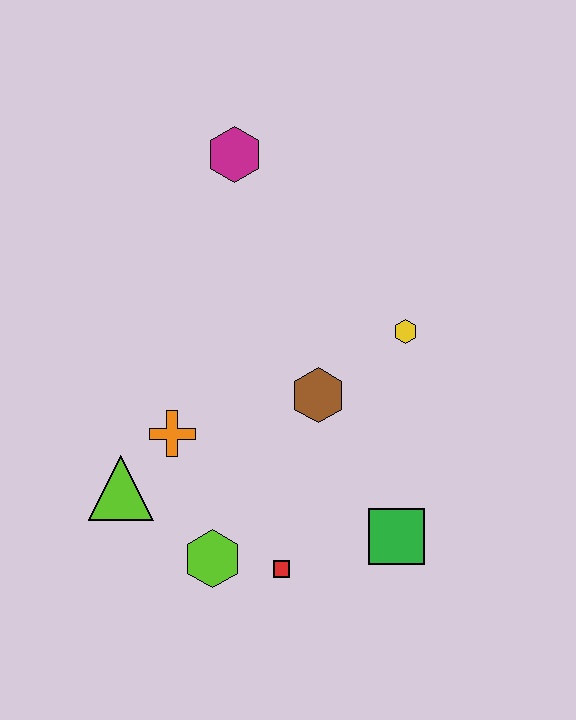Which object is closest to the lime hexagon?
The red square is closest to the lime hexagon.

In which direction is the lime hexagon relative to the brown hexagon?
The lime hexagon is below the brown hexagon.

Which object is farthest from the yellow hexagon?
The lime triangle is farthest from the yellow hexagon.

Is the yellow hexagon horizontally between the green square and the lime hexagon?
No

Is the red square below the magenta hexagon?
Yes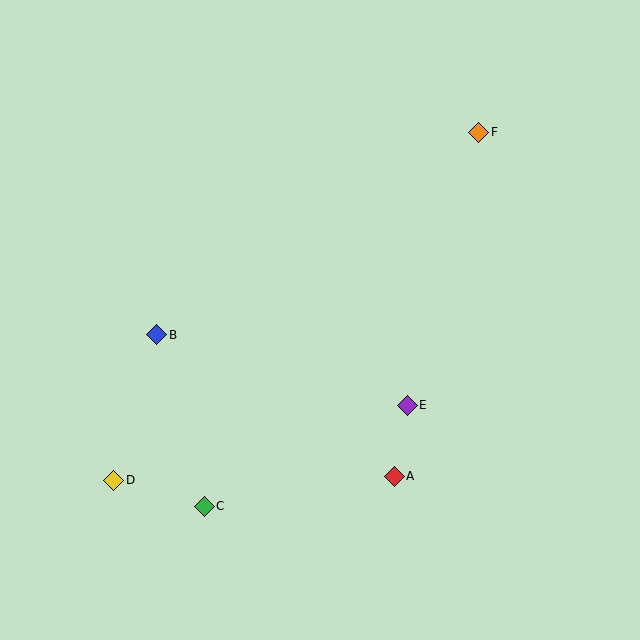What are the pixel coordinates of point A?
Point A is at (394, 476).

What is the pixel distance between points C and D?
The distance between C and D is 94 pixels.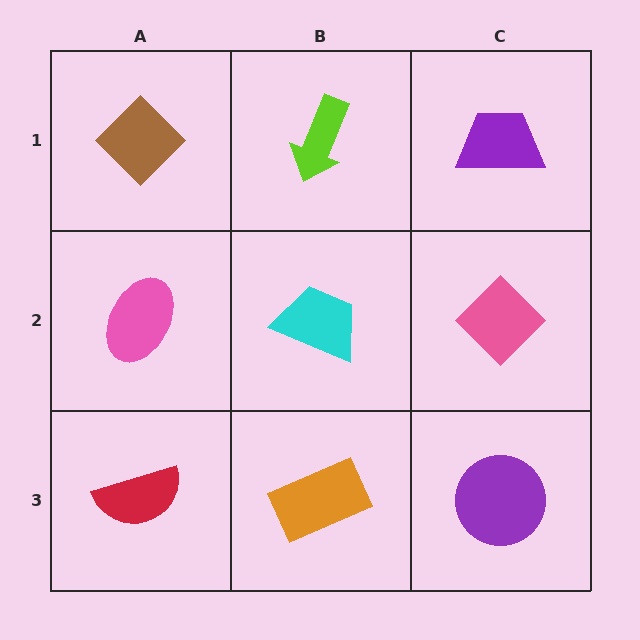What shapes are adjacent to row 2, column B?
A lime arrow (row 1, column B), an orange rectangle (row 3, column B), a pink ellipse (row 2, column A), a pink diamond (row 2, column C).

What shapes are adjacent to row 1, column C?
A pink diamond (row 2, column C), a lime arrow (row 1, column B).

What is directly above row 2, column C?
A purple trapezoid.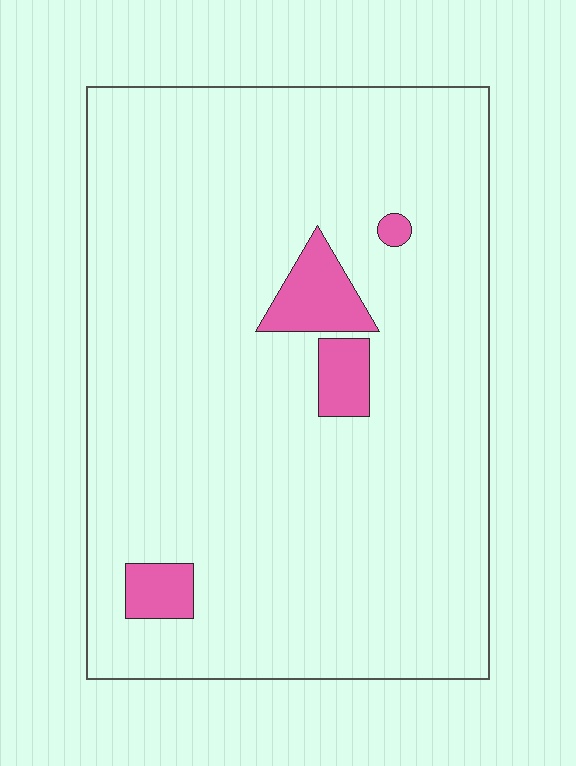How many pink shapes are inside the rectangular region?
4.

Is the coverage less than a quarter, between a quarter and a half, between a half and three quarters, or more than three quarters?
Less than a quarter.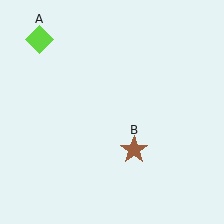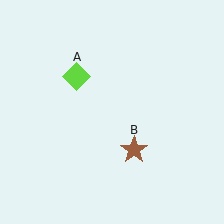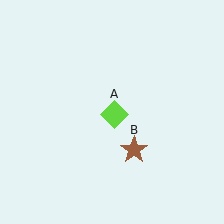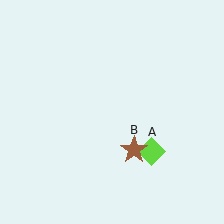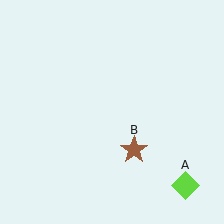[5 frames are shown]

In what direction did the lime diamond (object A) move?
The lime diamond (object A) moved down and to the right.